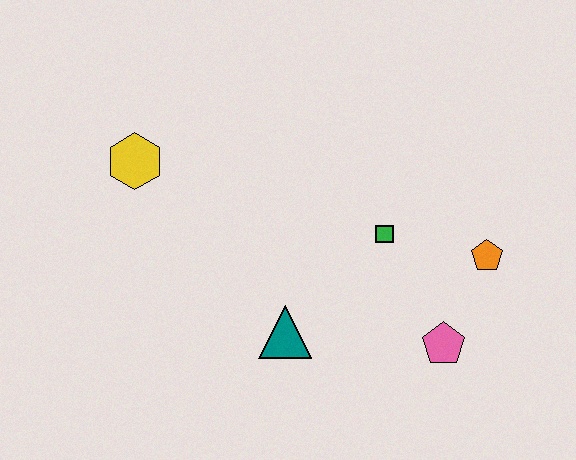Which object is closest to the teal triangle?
The green square is closest to the teal triangle.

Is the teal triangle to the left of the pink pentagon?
Yes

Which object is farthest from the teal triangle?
The yellow hexagon is farthest from the teal triangle.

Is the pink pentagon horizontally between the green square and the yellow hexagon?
No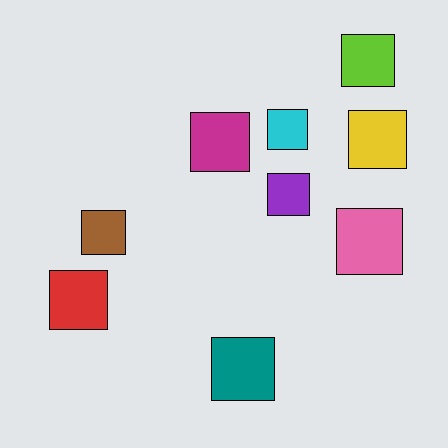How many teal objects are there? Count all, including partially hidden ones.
There is 1 teal object.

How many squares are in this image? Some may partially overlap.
There are 9 squares.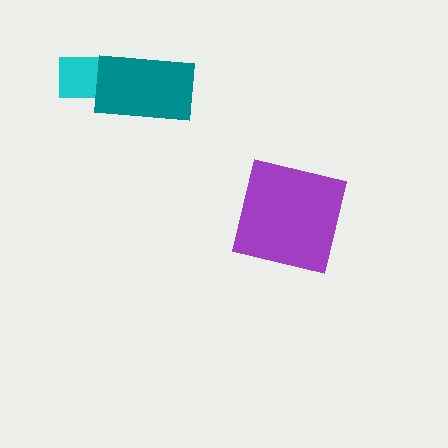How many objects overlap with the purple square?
0 objects overlap with the purple square.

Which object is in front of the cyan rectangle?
The teal rectangle is in front of the cyan rectangle.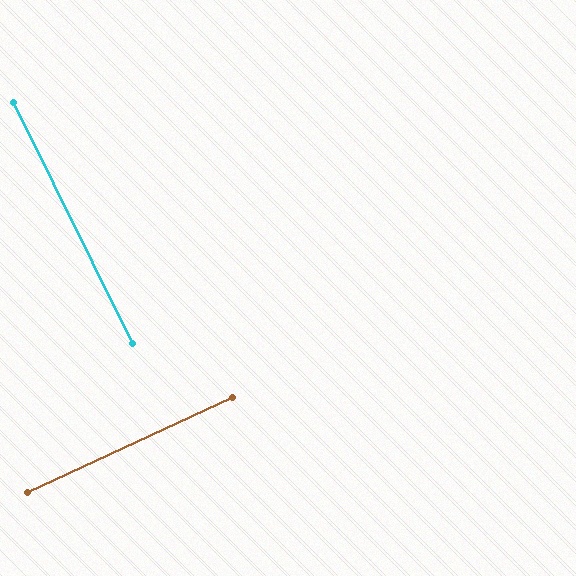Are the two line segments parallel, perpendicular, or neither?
Perpendicular — they meet at approximately 89°.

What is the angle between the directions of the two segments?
Approximately 89 degrees.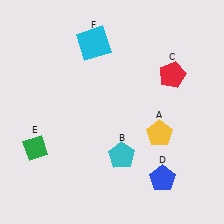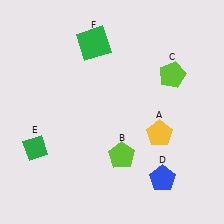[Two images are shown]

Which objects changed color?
B changed from cyan to lime. C changed from red to lime. F changed from cyan to green.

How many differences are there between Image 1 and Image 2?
There are 3 differences between the two images.